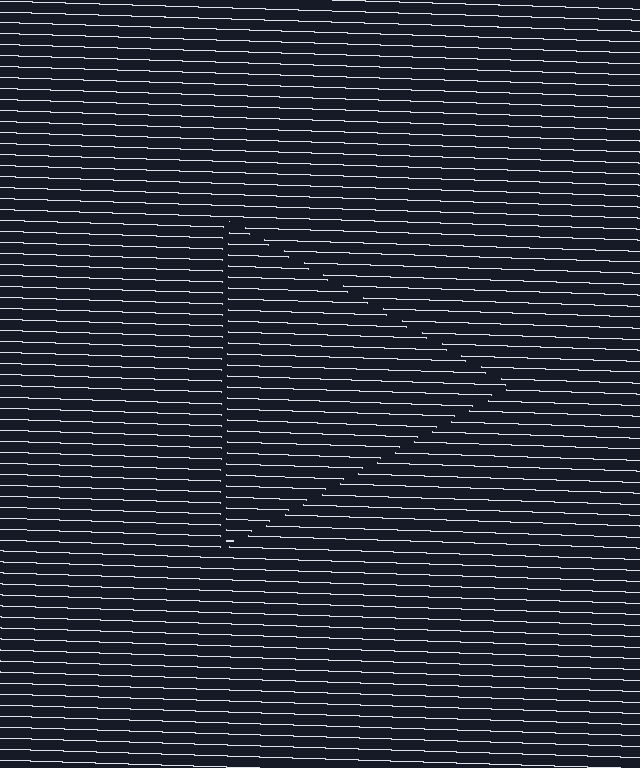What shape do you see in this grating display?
An illusory triangle. The interior of the shape contains the same grating, shifted by half a period — the contour is defined by the phase discontinuity where line-ends from the inner and outer gratings abut.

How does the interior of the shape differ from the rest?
The interior of the shape contains the same grating, shifted by half a period — the contour is defined by the phase discontinuity where line-ends from the inner and outer gratings abut.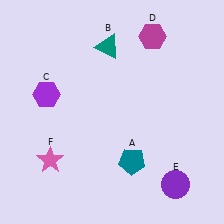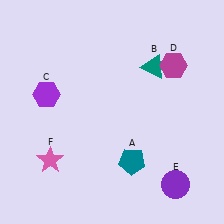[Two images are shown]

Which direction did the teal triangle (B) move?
The teal triangle (B) moved right.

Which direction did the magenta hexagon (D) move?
The magenta hexagon (D) moved down.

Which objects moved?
The objects that moved are: the teal triangle (B), the magenta hexagon (D).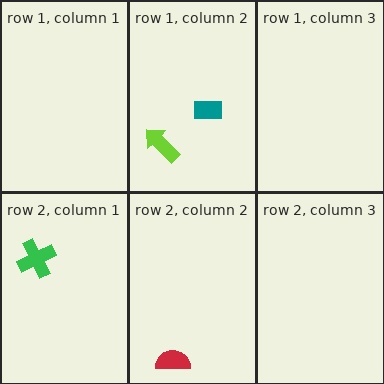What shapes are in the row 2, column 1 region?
The green cross.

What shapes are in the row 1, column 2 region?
The teal rectangle, the lime arrow.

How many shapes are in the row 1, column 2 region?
2.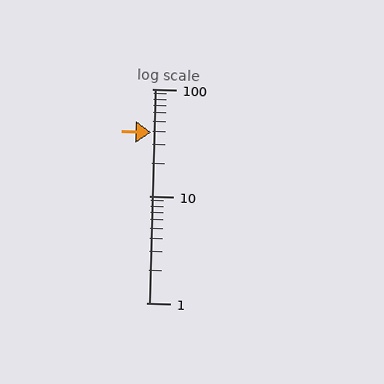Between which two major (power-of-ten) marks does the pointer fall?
The pointer is between 10 and 100.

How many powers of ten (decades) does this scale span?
The scale spans 2 decades, from 1 to 100.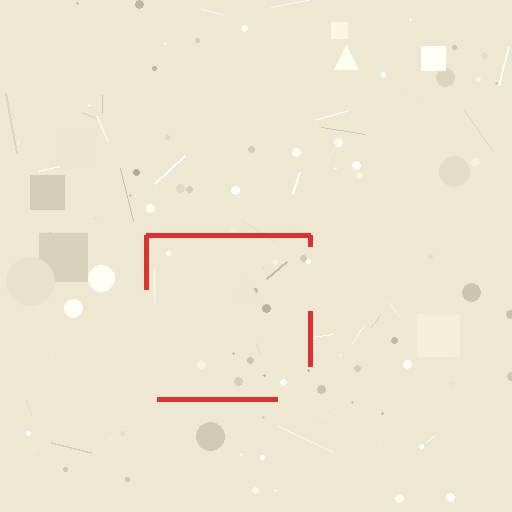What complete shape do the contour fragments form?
The contour fragments form a square.